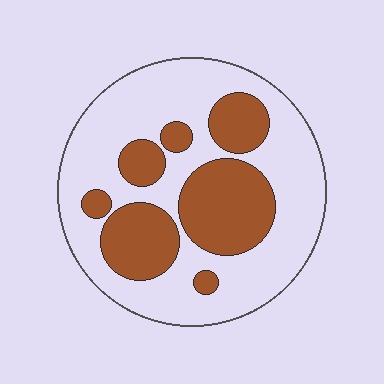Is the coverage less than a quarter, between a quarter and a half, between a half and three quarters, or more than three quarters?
Between a quarter and a half.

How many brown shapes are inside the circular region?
7.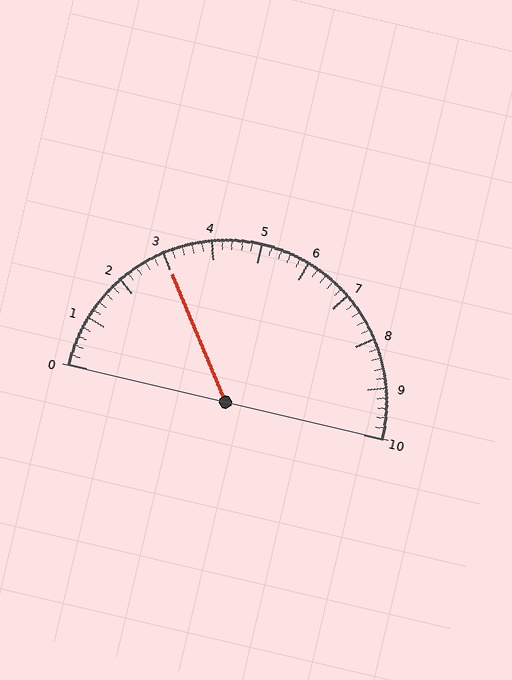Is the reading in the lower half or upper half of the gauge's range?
The reading is in the lower half of the range (0 to 10).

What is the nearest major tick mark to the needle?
The nearest major tick mark is 3.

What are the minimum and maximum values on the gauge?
The gauge ranges from 0 to 10.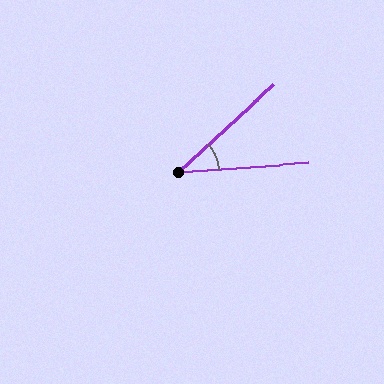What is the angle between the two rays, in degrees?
Approximately 38 degrees.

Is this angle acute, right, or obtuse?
It is acute.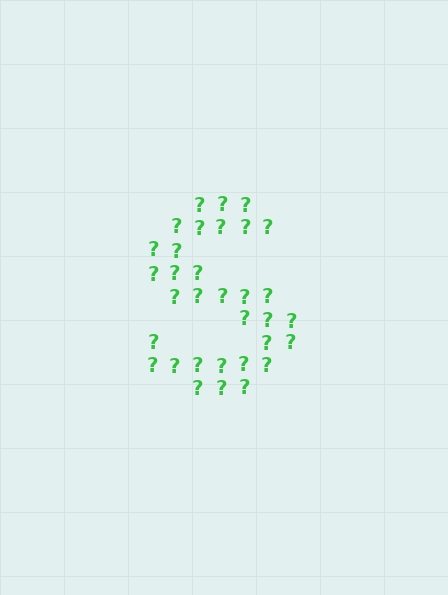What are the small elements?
The small elements are question marks.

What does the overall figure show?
The overall figure shows the letter S.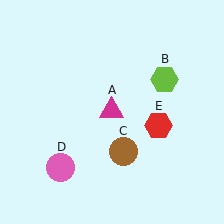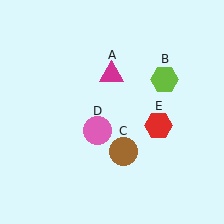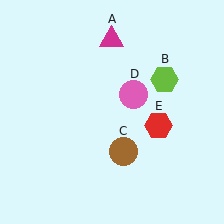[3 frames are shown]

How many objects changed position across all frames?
2 objects changed position: magenta triangle (object A), pink circle (object D).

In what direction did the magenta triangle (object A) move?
The magenta triangle (object A) moved up.